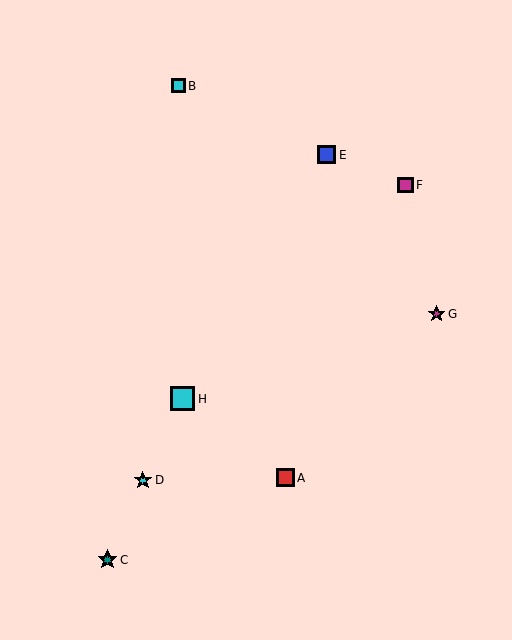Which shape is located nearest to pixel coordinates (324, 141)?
The blue square (labeled E) at (327, 155) is nearest to that location.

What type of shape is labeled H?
Shape H is a cyan square.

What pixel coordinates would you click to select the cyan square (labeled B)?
Click at (179, 86) to select the cyan square B.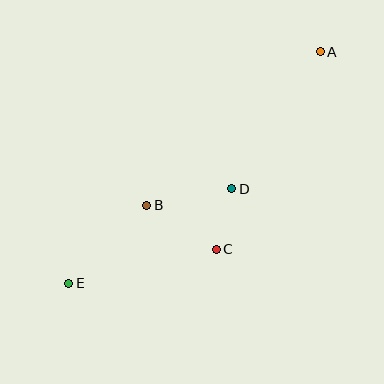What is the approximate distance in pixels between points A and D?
The distance between A and D is approximately 163 pixels.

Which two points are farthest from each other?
Points A and E are farthest from each other.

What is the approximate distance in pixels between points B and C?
The distance between B and C is approximately 82 pixels.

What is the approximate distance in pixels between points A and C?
The distance between A and C is approximately 223 pixels.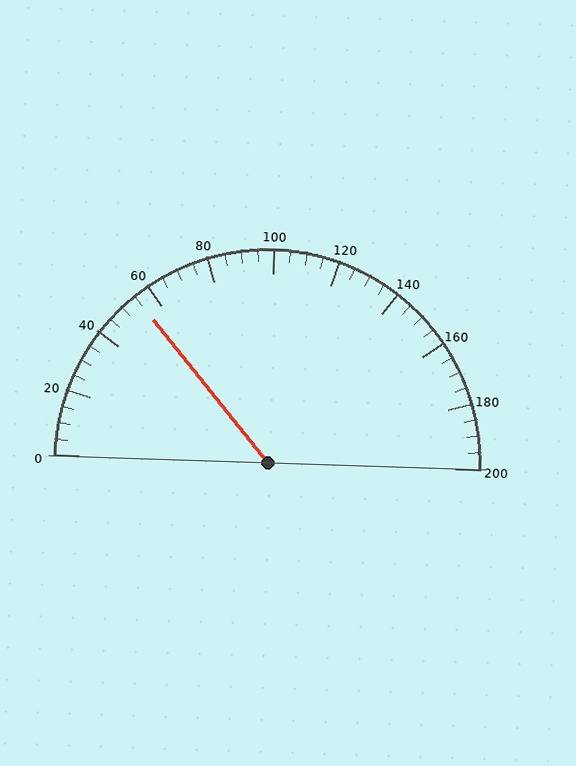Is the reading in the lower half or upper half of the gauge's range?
The reading is in the lower half of the range (0 to 200).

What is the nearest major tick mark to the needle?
The nearest major tick mark is 60.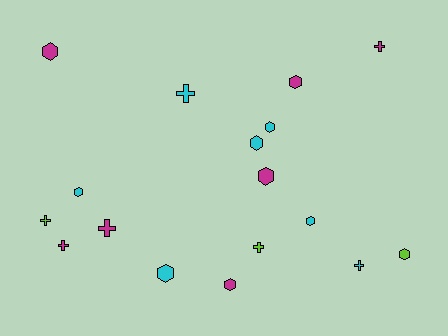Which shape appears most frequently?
Hexagon, with 10 objects.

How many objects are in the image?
There are 17 objects.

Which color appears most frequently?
Cyan, with 7 objects.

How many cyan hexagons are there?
There are 5 cyan hexagons.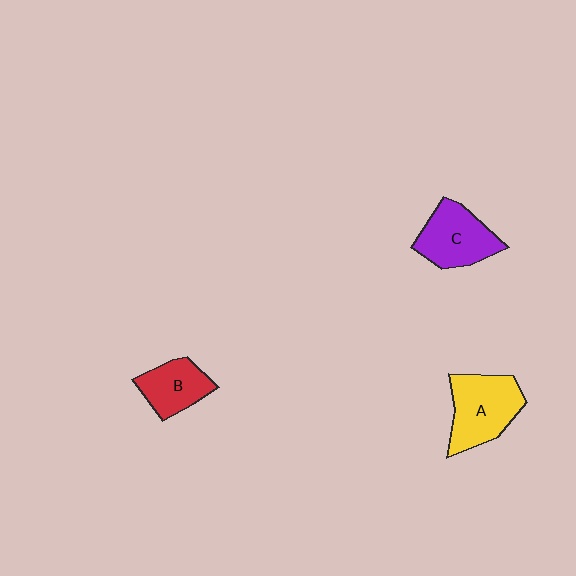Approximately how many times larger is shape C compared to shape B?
Approximately 1.3 times.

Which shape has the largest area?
Shape A (yellow).